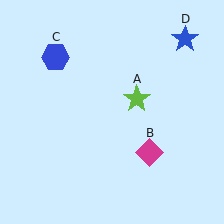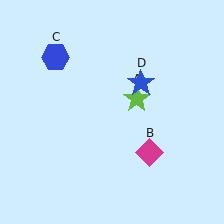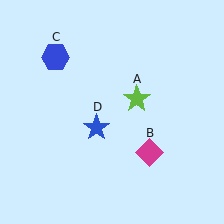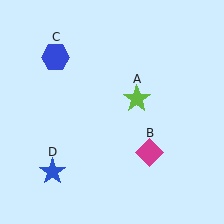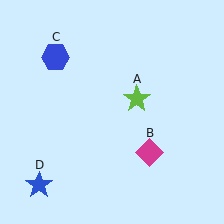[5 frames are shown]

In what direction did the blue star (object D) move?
The blue star (object D) moved down and to the left.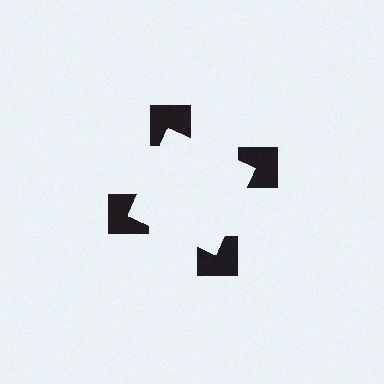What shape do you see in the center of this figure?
An illusory square — its edges are inferred from the aligned wedge cuts in the notched squares, not physically drawn.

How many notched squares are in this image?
There are 4 — one at each vertex of the illusory square.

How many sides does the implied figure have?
4 sides.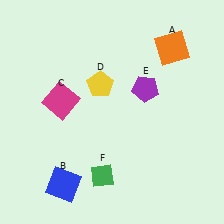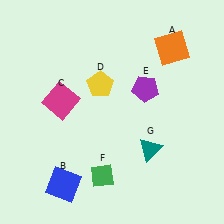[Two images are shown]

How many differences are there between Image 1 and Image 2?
There is 1 difference between the two images.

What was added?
A teal triangle (G) was added in Image 2.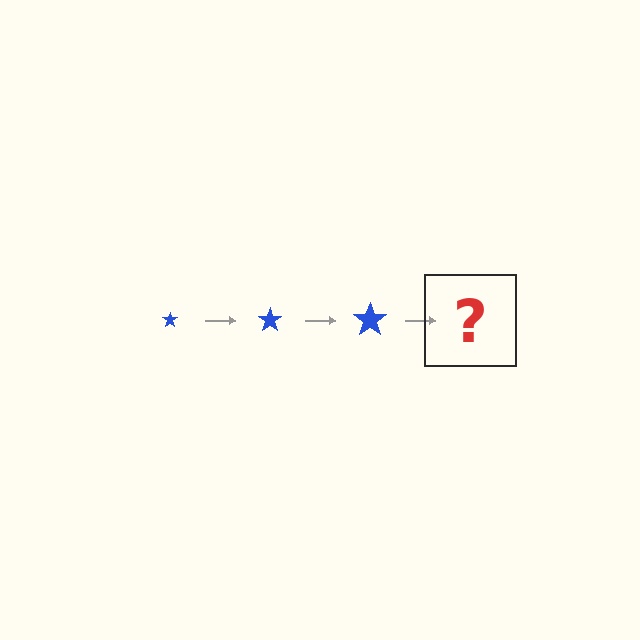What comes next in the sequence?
The next element should be a blue star, larger than the previous one.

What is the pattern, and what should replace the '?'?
The pattern is that the star gets progressively larger each step. The '?' should be a blue star, larger than the previous one.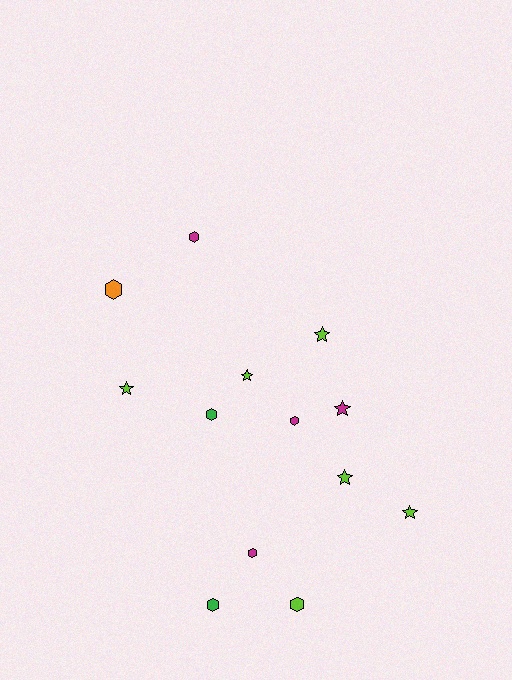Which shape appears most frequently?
Hexagon, with 7 objects.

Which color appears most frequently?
Lime, with 6 objects.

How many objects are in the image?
There are 13 objects.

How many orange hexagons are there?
There is 1 orange hexagon.